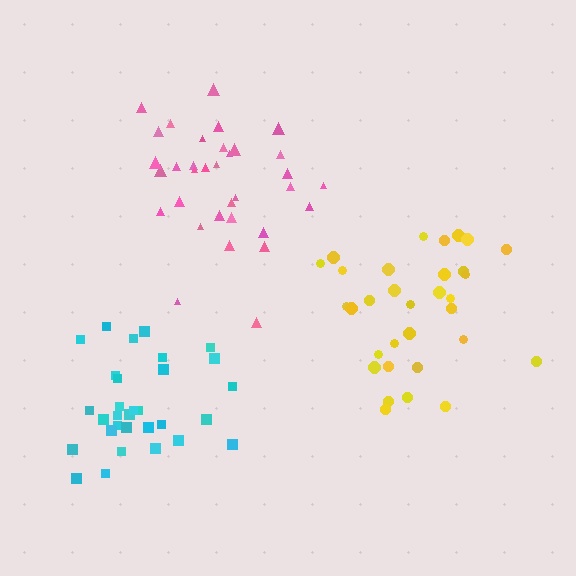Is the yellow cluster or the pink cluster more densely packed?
Pink.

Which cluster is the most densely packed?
Cyan.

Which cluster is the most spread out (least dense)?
Yellow.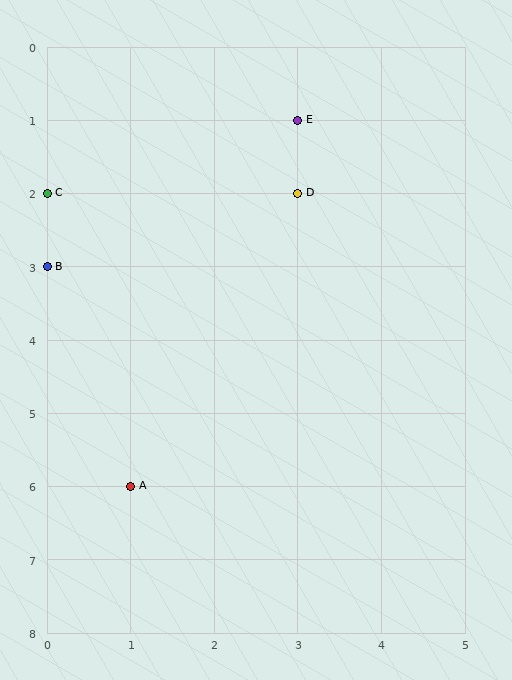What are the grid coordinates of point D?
Point D is at grid coordinates (3, 2).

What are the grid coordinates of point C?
Point C is at grid coordinates (0, 2).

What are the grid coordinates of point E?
Point E is at grid coordinates (3, 1).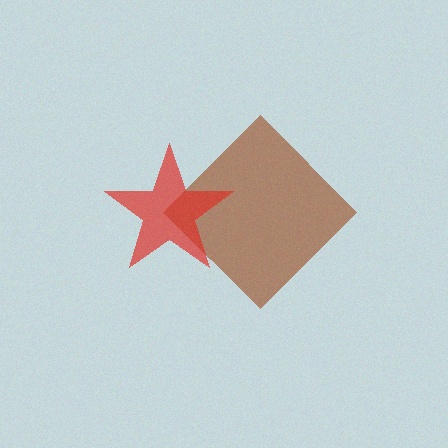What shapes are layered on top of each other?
The layered shapes are: a brown diamond, a red star.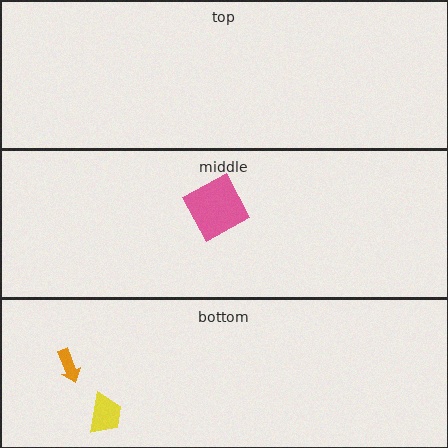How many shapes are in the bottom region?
2.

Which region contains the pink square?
The middle region.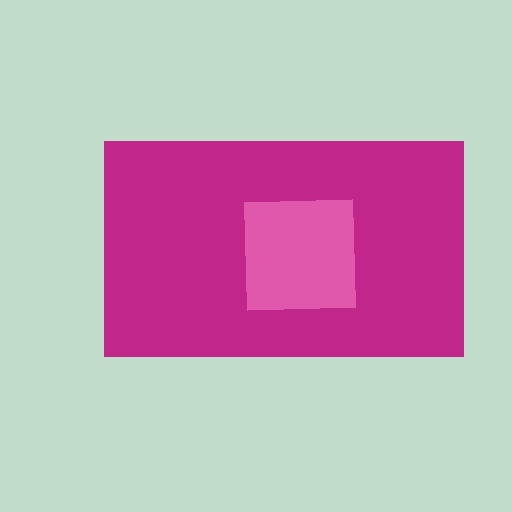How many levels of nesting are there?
2.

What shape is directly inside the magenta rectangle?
The pink square.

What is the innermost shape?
The pink square.